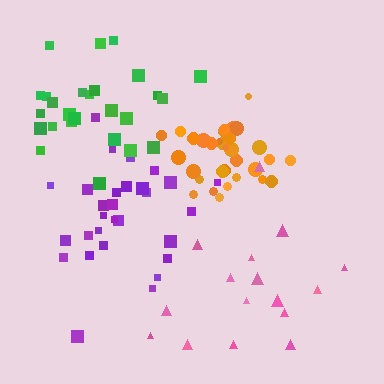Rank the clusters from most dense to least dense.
orange, purple, green, pink.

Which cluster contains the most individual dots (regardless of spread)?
Orange (34).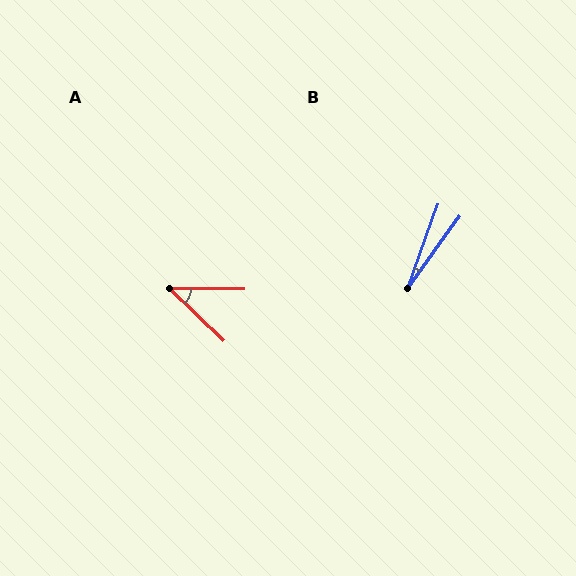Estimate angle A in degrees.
Approximately 44 degrees.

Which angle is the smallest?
B, at approximately 16 degrees.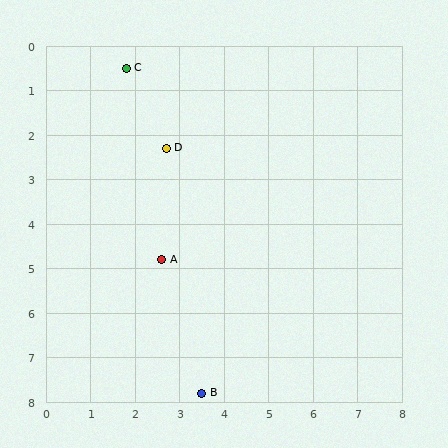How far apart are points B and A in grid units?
Points B and A are about 3.1 grid units apart.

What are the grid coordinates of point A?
Point A is at approximately (2.6, 4.8).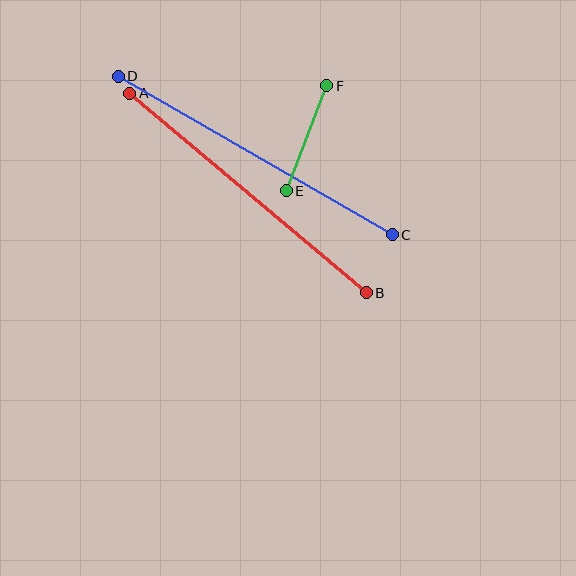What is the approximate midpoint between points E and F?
The midpoint is at approximately (307, 138) pixels.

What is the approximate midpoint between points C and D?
The midpoint is at approximately (255, 156) pixels.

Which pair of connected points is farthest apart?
Points C and D are farthest apart.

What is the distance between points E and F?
The distance is approximately 112 pixels.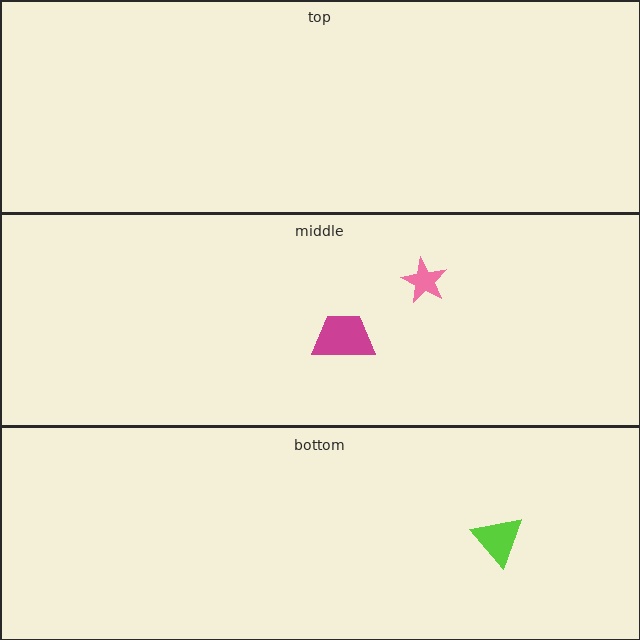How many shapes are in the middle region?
2.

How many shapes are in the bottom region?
1.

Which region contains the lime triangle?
The bottom region.